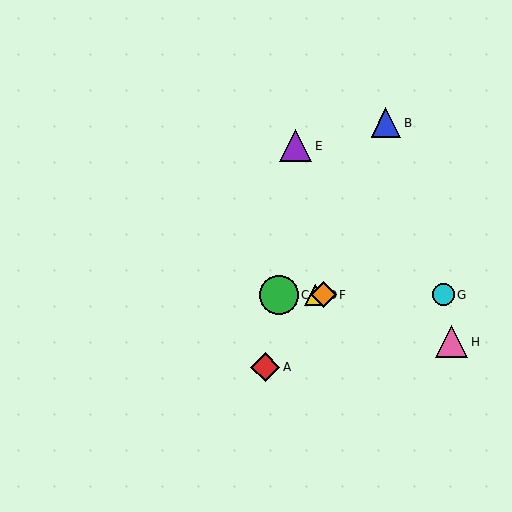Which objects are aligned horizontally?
Objects C, D, F, G are aligned horizontally.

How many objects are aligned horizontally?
4 objects (C, D, F, G) are aligned horizontally.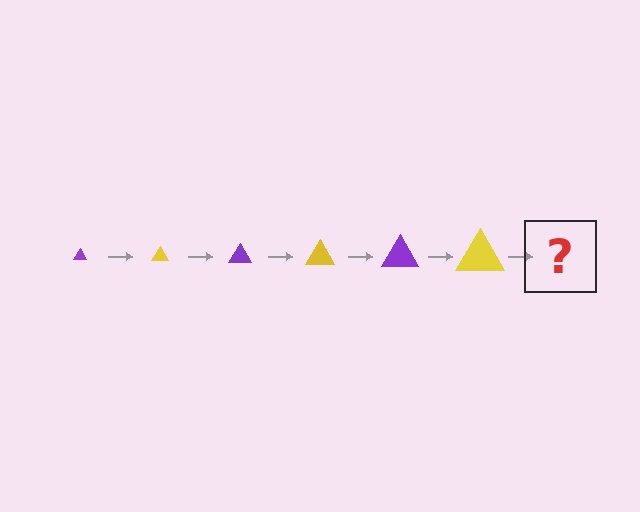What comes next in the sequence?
The next element should be a purple triangle, larger than the previous one.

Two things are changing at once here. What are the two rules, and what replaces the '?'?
The two rules are that the triangle grows larger each step and the color cycles through purple and yellow. The '?' should be a purple triangle, larger than the previous one.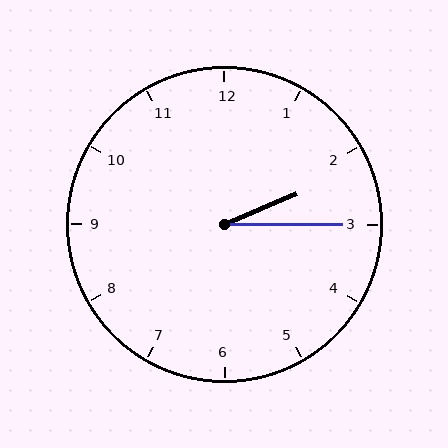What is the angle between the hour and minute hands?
Approximately 22 degrees.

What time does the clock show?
2:15.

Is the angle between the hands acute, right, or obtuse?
It is acute.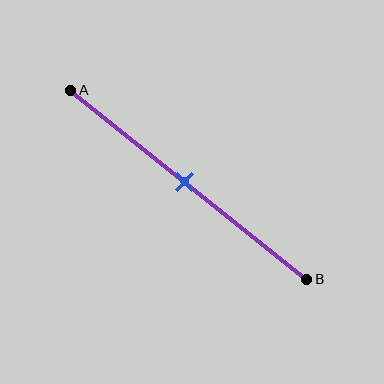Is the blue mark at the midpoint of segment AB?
Yes, the mark is approximately at the midpoint.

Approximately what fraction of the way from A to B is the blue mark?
The blue mark is approximately 50% of the way from A to B.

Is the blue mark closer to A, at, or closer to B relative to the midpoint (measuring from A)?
The blue mark is approximately at the midpoint of segment AB.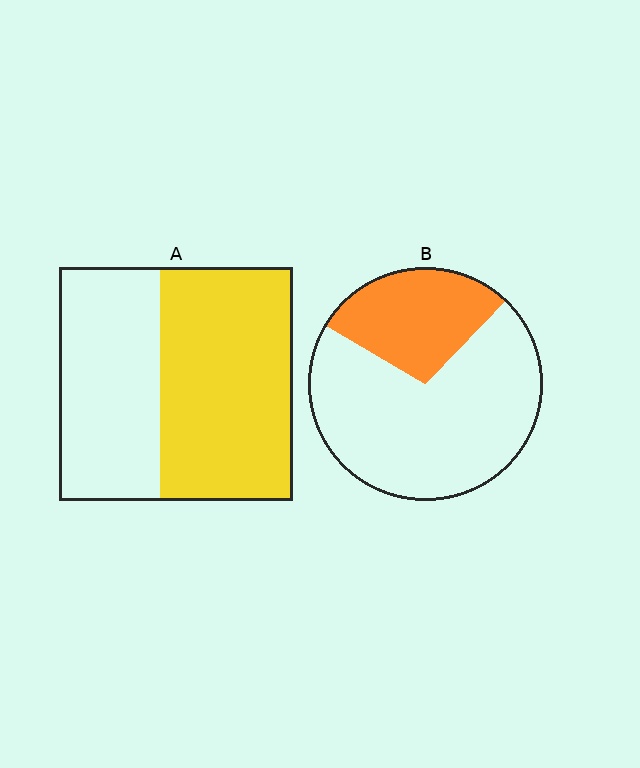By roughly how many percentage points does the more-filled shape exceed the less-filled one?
By roughly 30 percentage points (A over B).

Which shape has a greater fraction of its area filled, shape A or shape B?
Shape A.